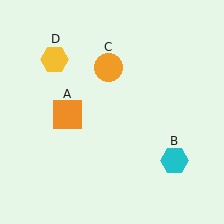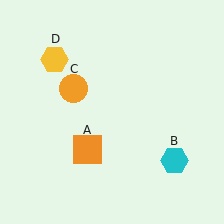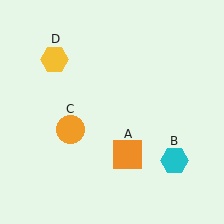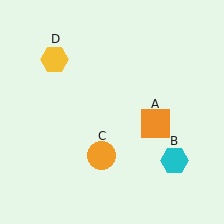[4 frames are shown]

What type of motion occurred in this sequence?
The orange square (object A), orange circle (object C) rotated counterclockwise around the center of the scene.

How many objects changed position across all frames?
2 objects changed position: orange square (object A), orange circle (object C).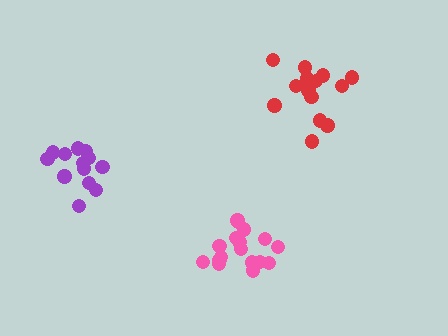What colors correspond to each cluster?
The clusters are colored: purple, pink, red.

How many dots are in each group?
Group 1: 13 dots, Group 2: 18 dots, Group 3: 15 dots (46 total).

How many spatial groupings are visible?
There are 3 spatial groupings.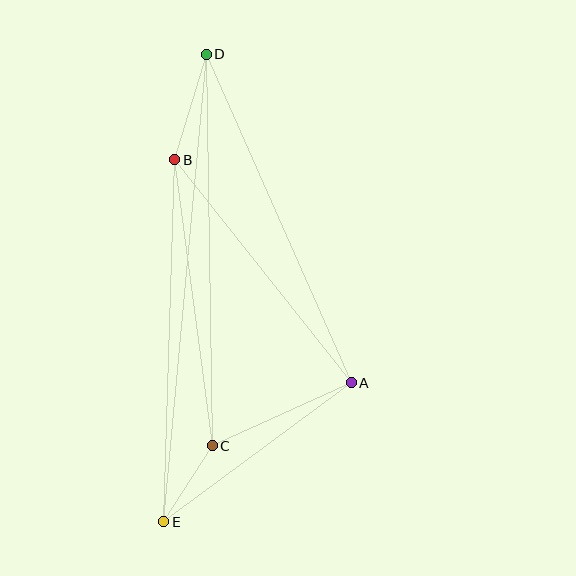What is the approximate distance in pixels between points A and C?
The distance between A and C is approximately 153 pixels.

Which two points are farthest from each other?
Points D and E are farthest from each other.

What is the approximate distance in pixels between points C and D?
The distance between C and D is approximately 392 pixels.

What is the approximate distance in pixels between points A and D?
The distance between A and D is approximately 359 pixels.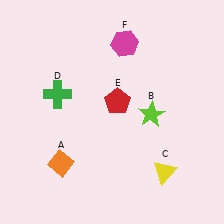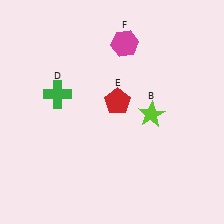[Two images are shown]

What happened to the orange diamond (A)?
The orange diamond (A) was removed in Image 2. It was in the bottom-left area of Image 1.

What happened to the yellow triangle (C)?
The yellow triangle (C) was removed in Image 2. It was in the bottom-right area of Image 1.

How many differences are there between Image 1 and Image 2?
There are 2 differences between the two images.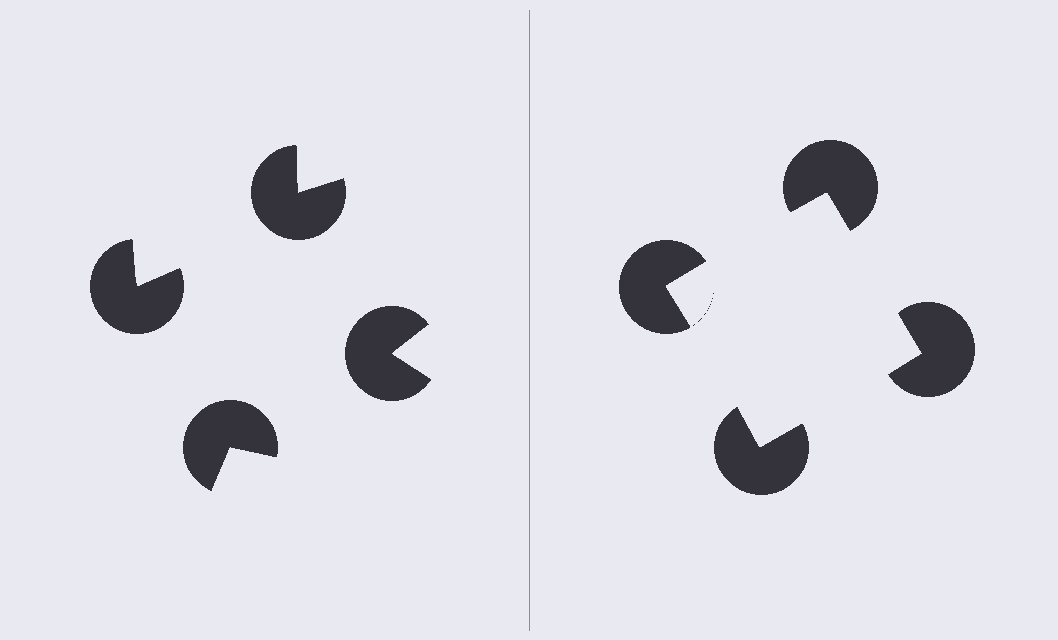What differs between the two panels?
The pac-man discs are positioned identically on both sides; only the wedge orientations differ. On the right they align to a square; on the left they are misaligned.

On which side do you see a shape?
An illusory square appears on the right side. On the left side the wedge cuts are rotated, so no coherent shape forms.